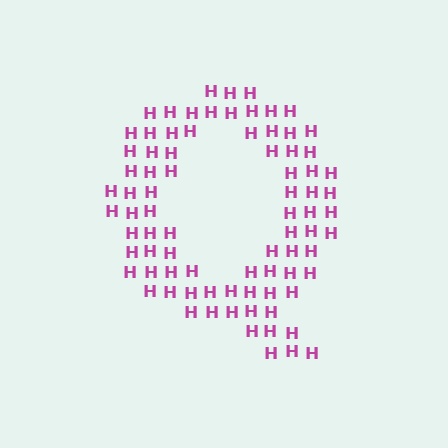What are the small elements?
The small elements are letter H's.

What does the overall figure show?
The overall figure shows the letter Q.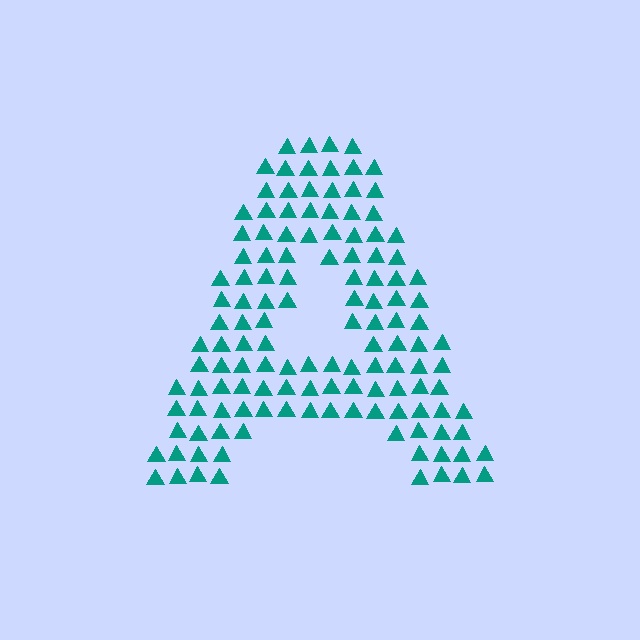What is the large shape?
The large shape is the letter A.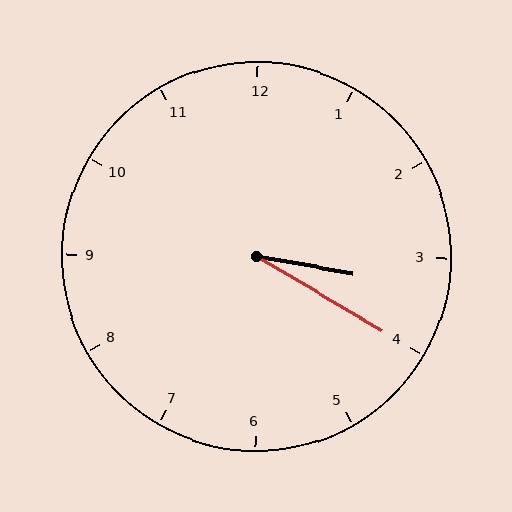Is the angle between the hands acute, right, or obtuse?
It is acute.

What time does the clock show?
3:20.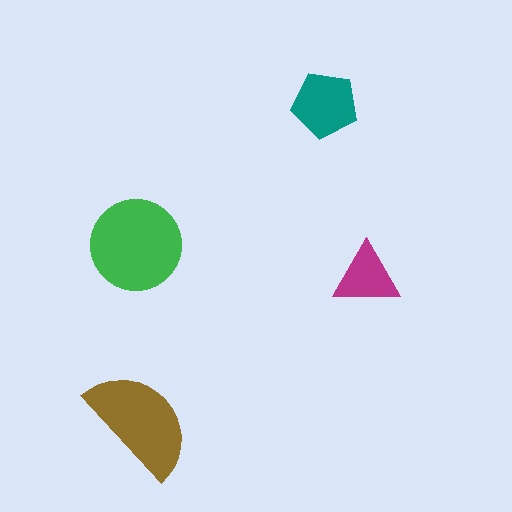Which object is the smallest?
The magenta triangle.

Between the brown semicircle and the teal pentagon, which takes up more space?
The brown semicircle.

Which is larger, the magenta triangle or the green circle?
The green circle.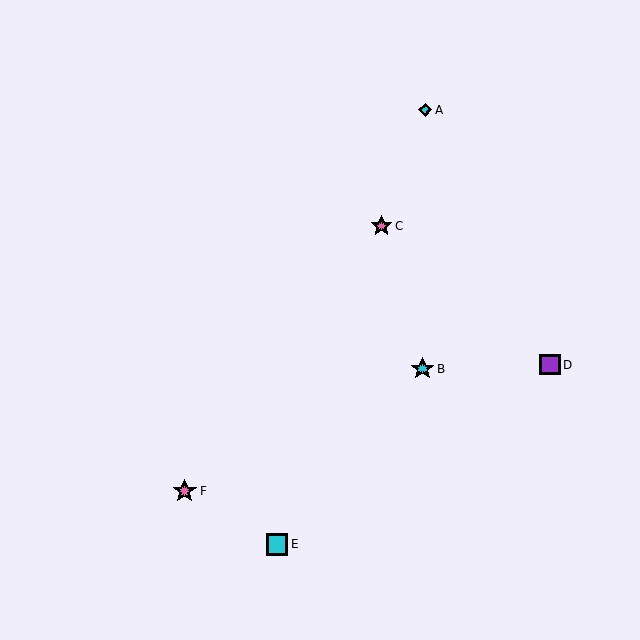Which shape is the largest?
The pink star (labeled F) is the largest.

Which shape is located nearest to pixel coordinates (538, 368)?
The purple square (labeled D) at (550, 365) is nearest to that location.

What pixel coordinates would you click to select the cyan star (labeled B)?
Click at (422, 369) to select the cyan star B.